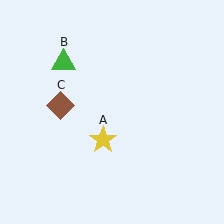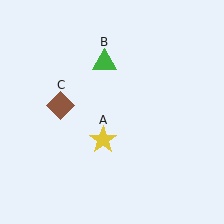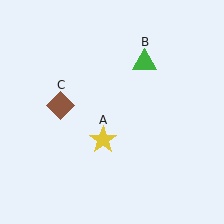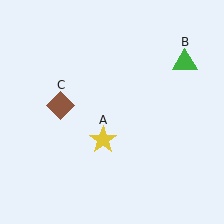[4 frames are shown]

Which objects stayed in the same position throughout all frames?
Yellow star (object A) and brown diamond (object C) remained stationary.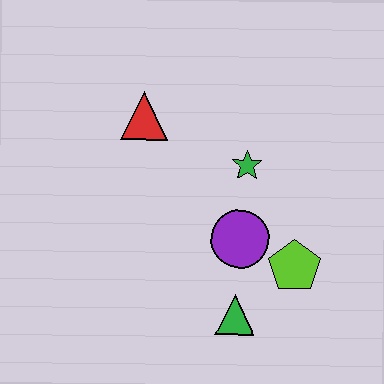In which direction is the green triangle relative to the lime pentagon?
The green triangle is to the left of the lime pentagon.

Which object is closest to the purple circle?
The lime pentagon is closest to the purple circle.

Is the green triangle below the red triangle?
Yes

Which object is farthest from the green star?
The green triangle is farthest from the green star.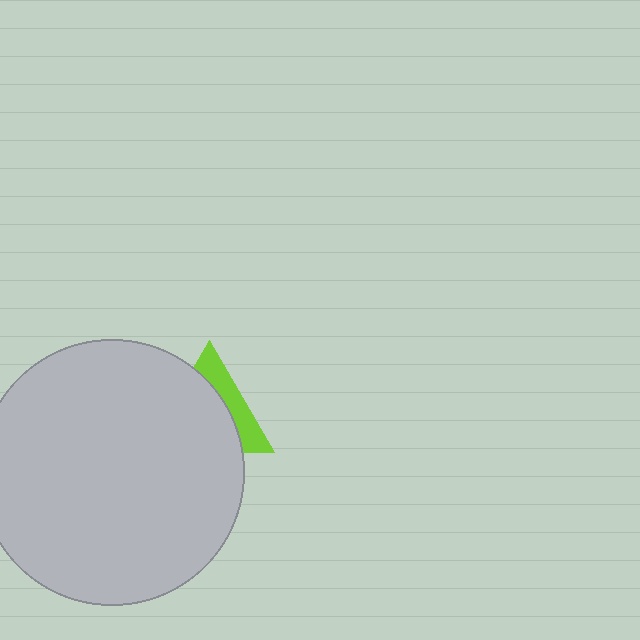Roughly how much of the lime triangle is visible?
A small part of it is visible (roughly 34%).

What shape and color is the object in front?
The object in front is a light gray circle.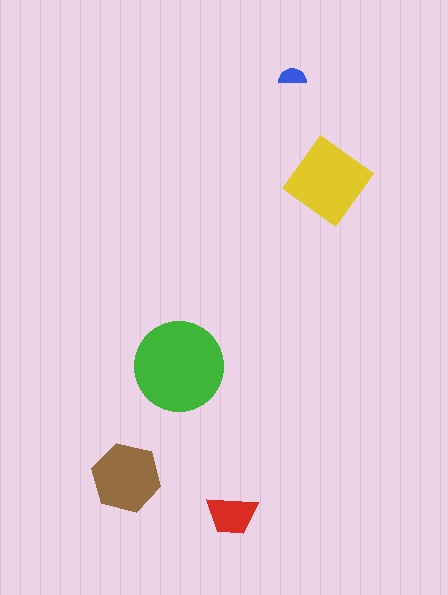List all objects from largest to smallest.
The green circle, the yellow diamond, the brown hexagon, the red trapezoid, the blue semicircle.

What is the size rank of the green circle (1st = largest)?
1st.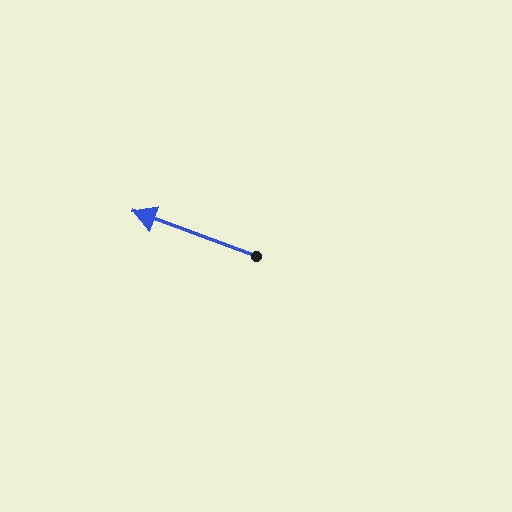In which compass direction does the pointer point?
West.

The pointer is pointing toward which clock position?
Roughly 10 o'clock.